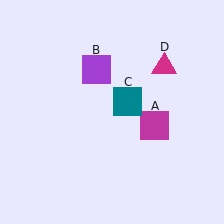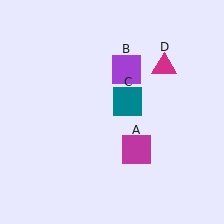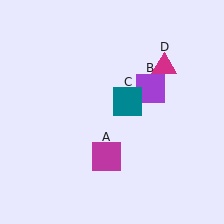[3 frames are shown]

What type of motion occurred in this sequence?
The magenta square (object A), purple square (object B) rotated clockwise around the center of the scene.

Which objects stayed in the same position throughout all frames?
Teal square (object C) and magenta triangle (object D) remained stationary.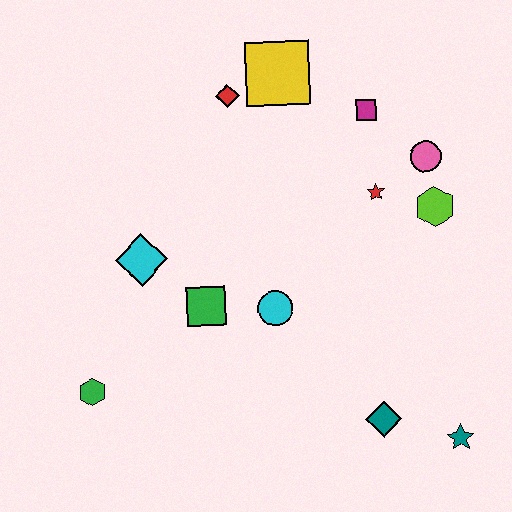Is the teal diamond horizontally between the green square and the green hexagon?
No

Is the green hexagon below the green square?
Yes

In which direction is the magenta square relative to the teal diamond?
The magenta square is above the teal diamond.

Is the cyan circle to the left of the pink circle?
Yes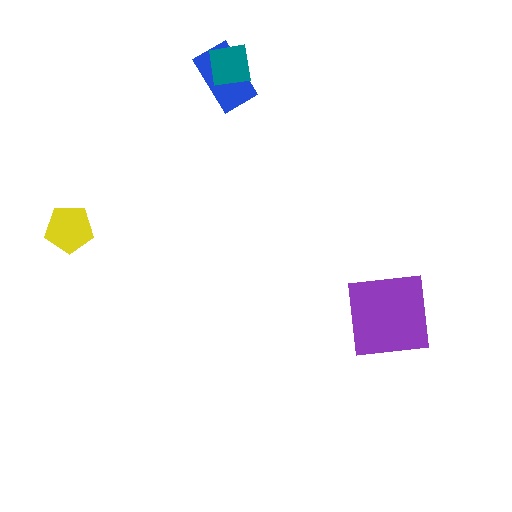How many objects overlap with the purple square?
0 objects overlap with the purple square.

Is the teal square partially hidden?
No, no other shape covers it.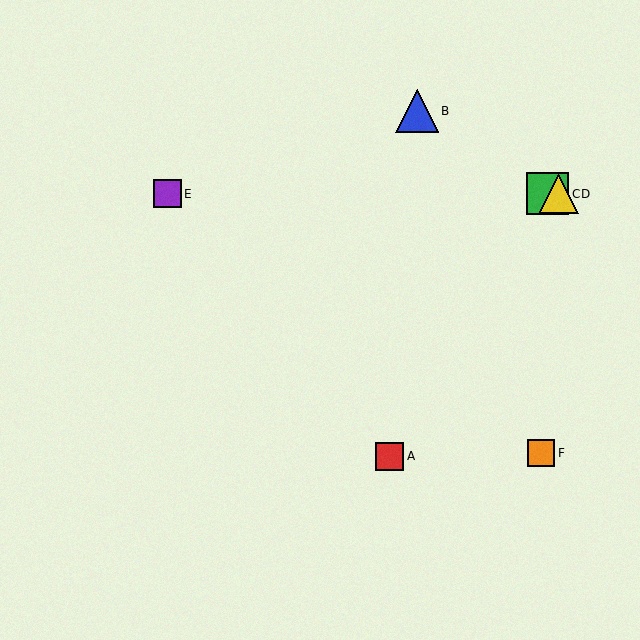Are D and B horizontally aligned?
No, D is at y≈194 and B is at y≈111.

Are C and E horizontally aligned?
Yes, both are at y≈194.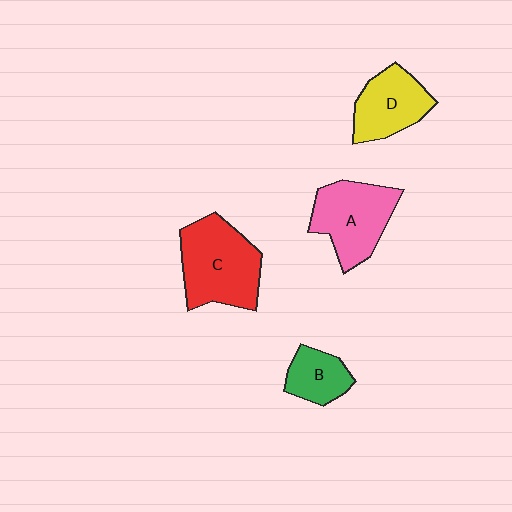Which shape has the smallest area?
Shape B (green).